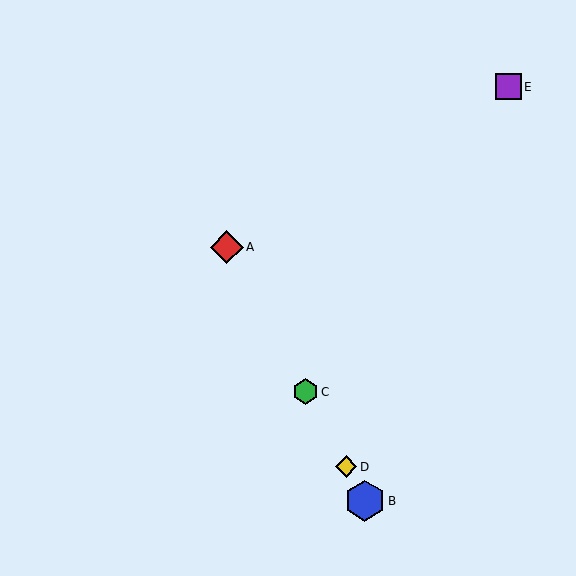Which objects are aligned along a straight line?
Objects A, B, C, D are aligned along a straight line.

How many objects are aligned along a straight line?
4 objects (A, B, C, D) are aligned along a straight line.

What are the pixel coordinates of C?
Object C is at (305, 392).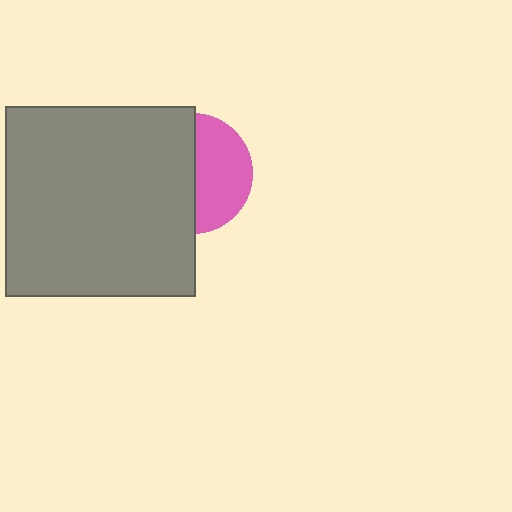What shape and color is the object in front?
The object in front is a gray square.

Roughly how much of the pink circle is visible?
About half of it is visible (roughly 47%).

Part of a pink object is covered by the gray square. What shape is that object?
It is a circle.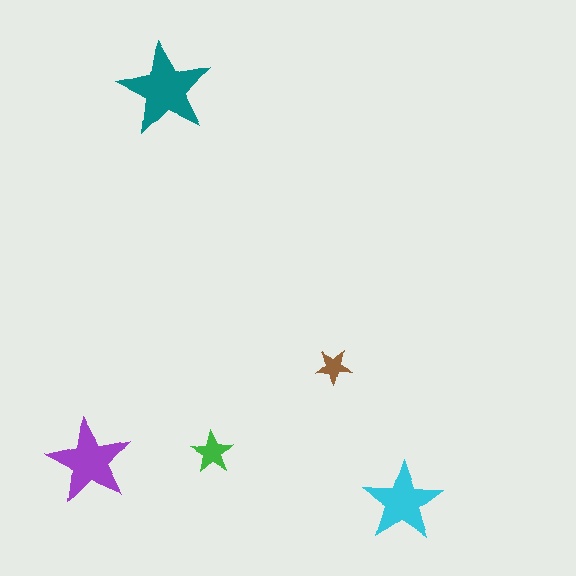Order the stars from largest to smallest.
the teal one, the purple one, the cyan one, the green one, the brown one.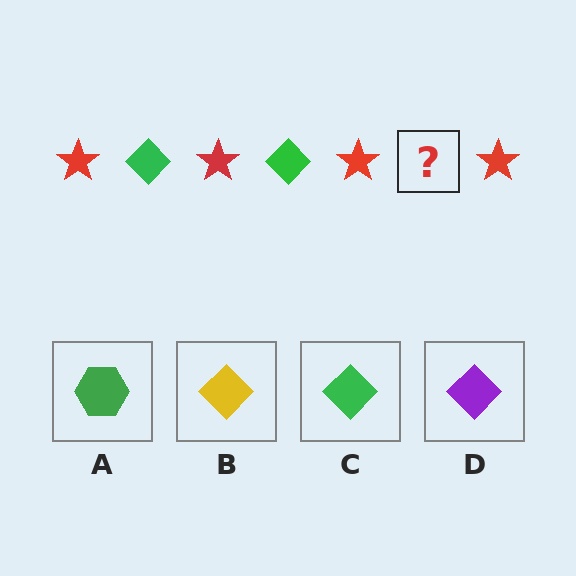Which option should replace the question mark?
Option C.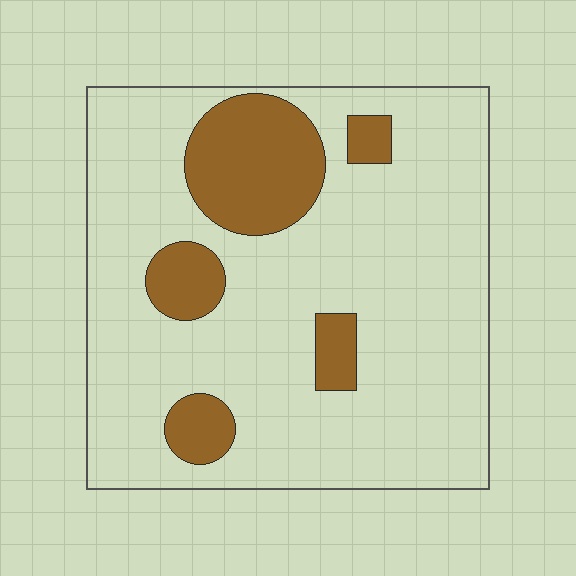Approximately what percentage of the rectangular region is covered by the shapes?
Approximately 20%.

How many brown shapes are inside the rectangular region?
5.